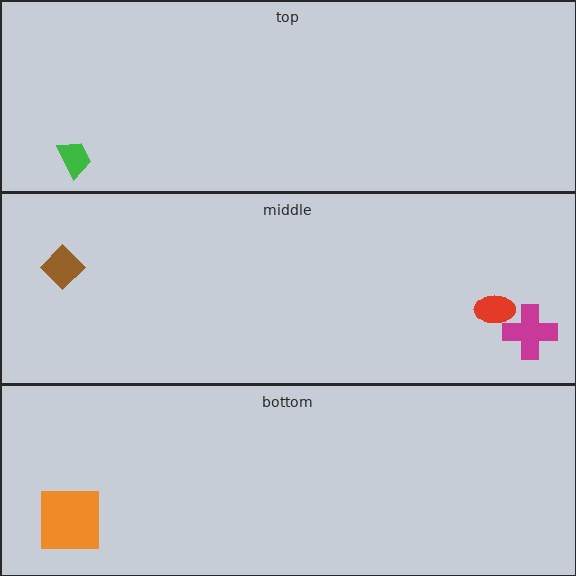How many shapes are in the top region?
1.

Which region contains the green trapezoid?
The top region.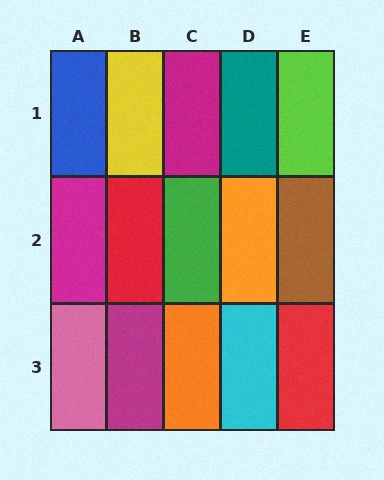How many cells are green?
1 cell is green.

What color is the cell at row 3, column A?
Pink.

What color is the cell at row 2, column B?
Red.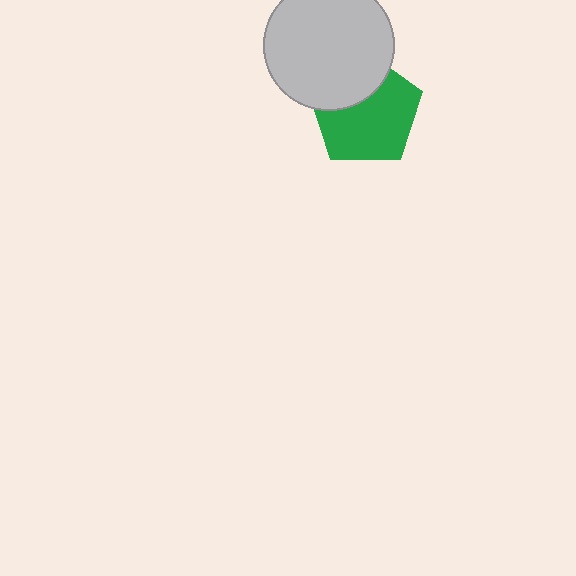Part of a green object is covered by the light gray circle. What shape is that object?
It is a pentagon.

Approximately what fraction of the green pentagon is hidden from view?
Roughly 33% of the green pentagon is hidden behind the light gray circle.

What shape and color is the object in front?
The object in front is a light gray circle.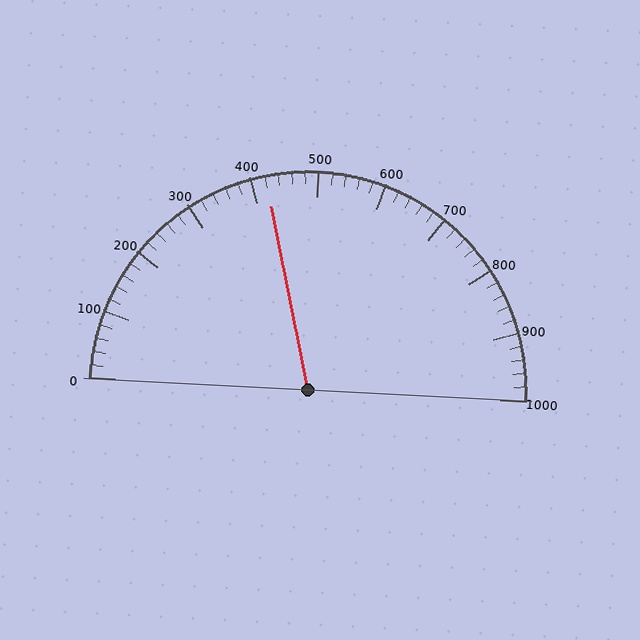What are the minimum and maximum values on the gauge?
The gauge ranges from 0 to 1000.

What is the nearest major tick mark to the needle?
The nearest major tick mark is 400.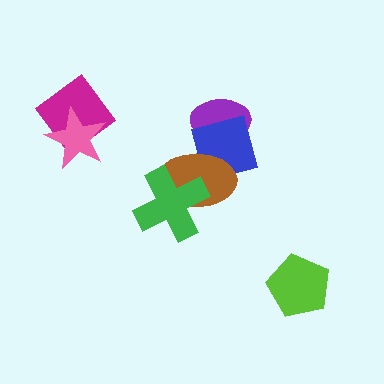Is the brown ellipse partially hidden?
Yes, it is partially covered by another shape.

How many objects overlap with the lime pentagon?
0 objects overlap with the lime pentagon.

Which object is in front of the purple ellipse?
The blue diamond is in front of the purple ellipse.